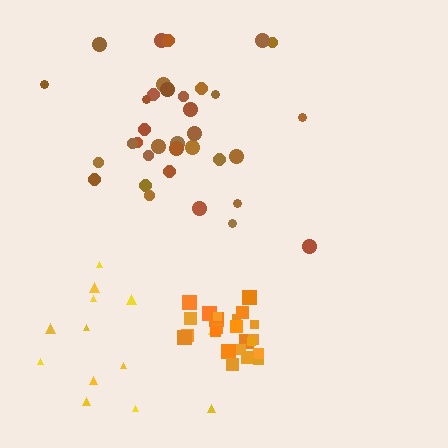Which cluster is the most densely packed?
Orange.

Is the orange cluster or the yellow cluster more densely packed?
Orange.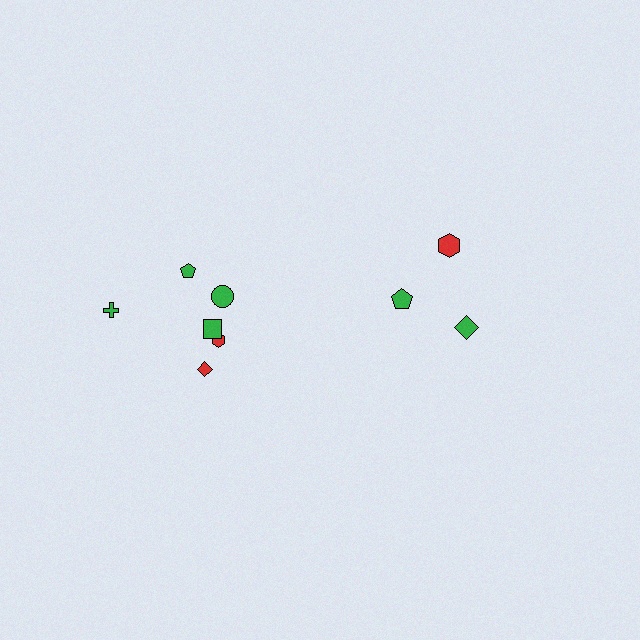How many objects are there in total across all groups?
There are 9 objects.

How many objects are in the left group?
There are 6 objects.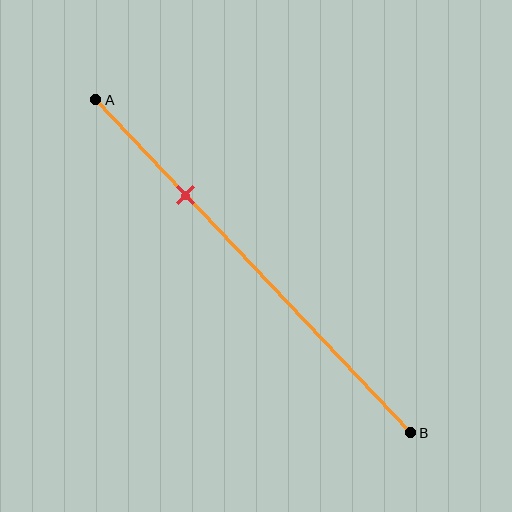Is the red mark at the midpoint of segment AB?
No, the mark is at about 30% from A, not at the 50% midpoint.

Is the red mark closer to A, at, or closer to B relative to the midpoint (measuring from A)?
The red mark is closer to point A than the midpoint of segment AB.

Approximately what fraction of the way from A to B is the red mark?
The red mark is approximately 30% of the way from A to B.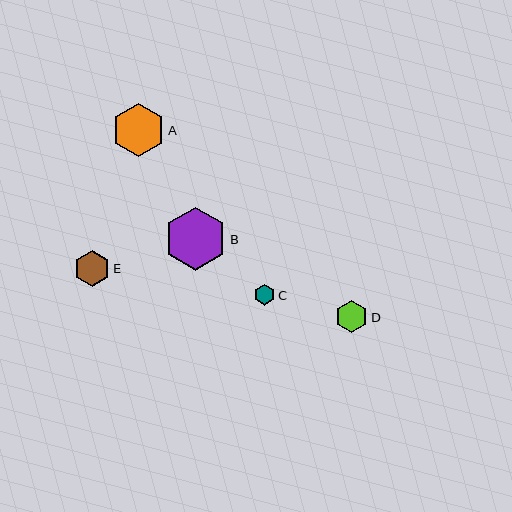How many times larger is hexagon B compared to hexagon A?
Hexagon B is approximately 1.2 times the size of hexagon A.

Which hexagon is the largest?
Hexagon B is the largest with a size of approximately 63 pixels.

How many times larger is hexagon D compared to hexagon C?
Hexagon D is approximately 1.6 times the size of hexagon C.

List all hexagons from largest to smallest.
From largest to smallest: B, A, E, D, C.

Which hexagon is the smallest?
Hexagon C is the smallest with a size of approximately 21 pixels.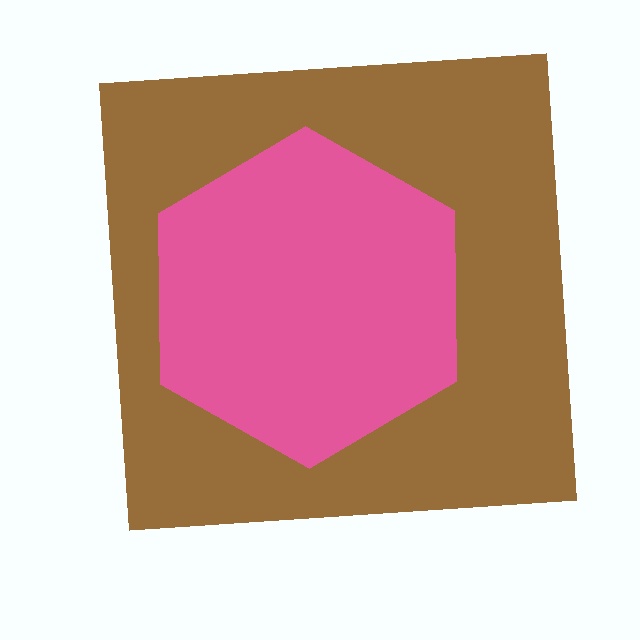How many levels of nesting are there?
2.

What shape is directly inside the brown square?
The pink hexagon.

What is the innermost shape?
The pink hexagon.